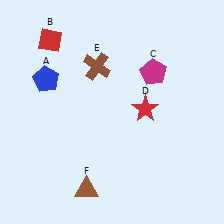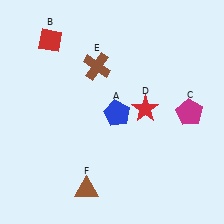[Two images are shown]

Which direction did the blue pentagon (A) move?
The blue pentagon (A) moved right.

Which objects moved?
The objects that moved are: the blue pentagon (A), the magenta pentagon (C).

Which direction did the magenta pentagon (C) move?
The magenta pentagon (C) moved down.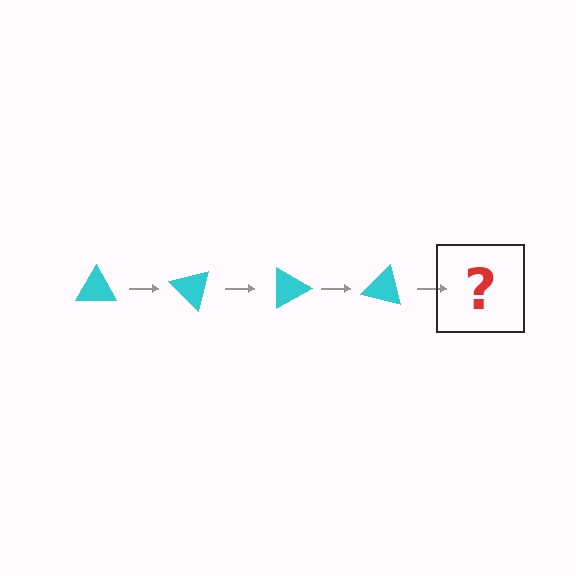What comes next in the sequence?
The next element should be a cyan triangle rotated 180 degrees.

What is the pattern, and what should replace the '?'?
The pattern is that the triangle rotates 45 degrees each step. The '?' should be a cyan triangle rotated 180 degrees.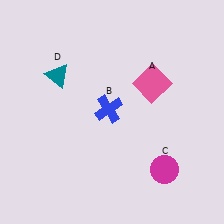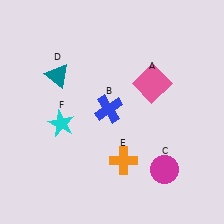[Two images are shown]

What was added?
An orange cross (E), a cyan star (F) were added in Image 2.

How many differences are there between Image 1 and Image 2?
There are 2 differences between the two images.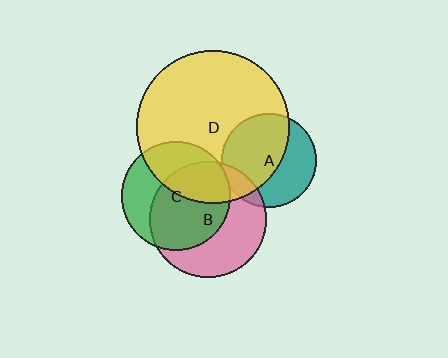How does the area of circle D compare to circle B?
Approximately 1.7 times.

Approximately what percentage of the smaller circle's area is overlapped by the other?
Approximately 5%.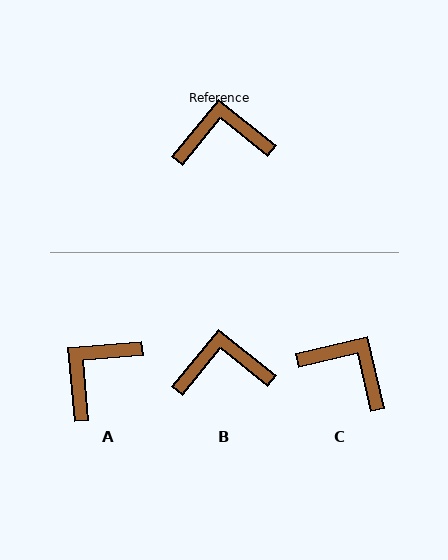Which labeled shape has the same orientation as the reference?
B.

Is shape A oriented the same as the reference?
No, it is off by about 44 degrees.